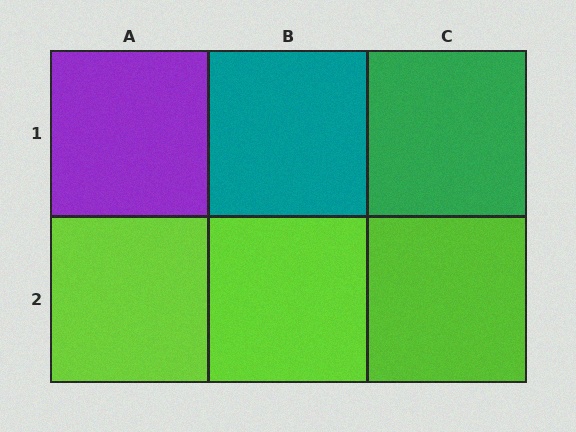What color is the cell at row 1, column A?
Purple.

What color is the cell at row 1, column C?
Green.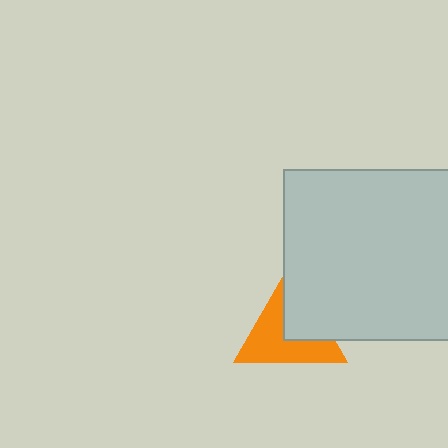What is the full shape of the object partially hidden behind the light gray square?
The partially hidden object is an orange triangle.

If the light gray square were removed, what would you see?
You would see the complete orange triangle.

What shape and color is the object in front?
The object in front is a light gray square.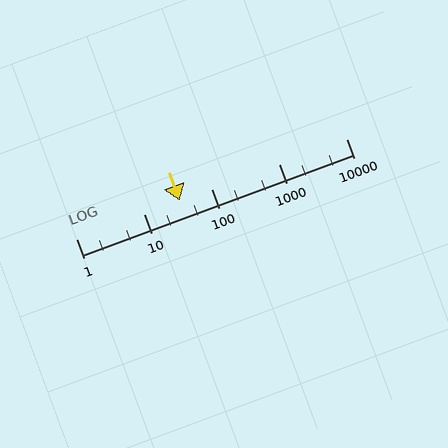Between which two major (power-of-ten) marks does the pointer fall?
The pointer is between 10 and 100.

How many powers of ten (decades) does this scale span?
The scale spans 4 decades, from 1 to 10000.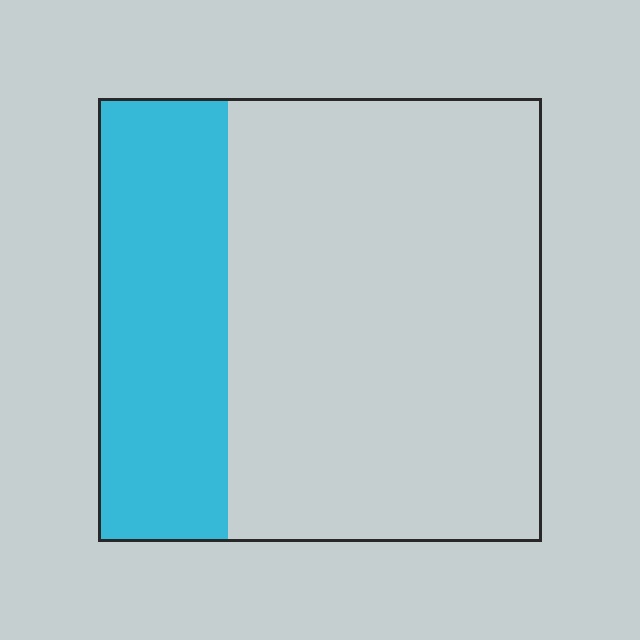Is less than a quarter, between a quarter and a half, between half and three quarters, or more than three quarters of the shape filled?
Between a quarter and a half.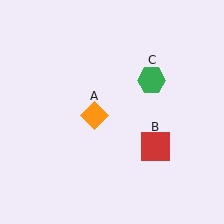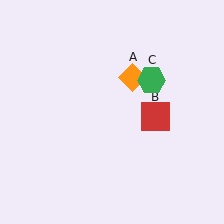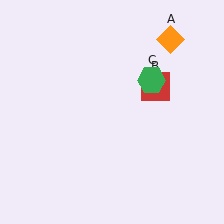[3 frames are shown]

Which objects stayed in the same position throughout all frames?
Green hexagon (object C) remained stationary.